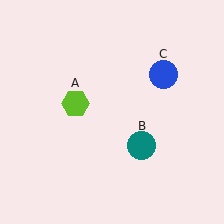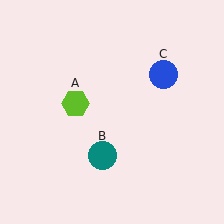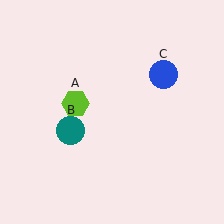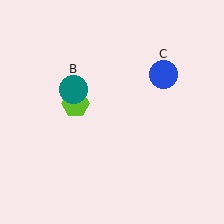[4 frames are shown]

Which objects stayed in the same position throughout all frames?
Lime hexagon (object A) and blue circle (object C) remained stationary.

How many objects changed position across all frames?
1 object changed position: teal circle (object B).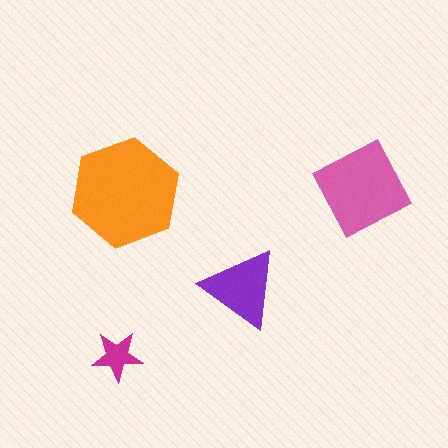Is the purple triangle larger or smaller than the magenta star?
Larger.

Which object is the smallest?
The magenta star.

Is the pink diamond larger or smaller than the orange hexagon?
Smaller.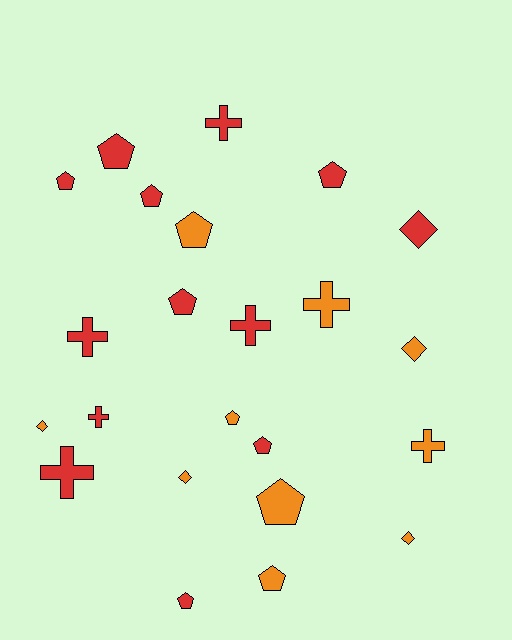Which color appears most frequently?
Red, with 13 objects.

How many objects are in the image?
There are 23 objects.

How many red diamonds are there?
There is 1 red diamond.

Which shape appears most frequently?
Pentagon, with 11 objects.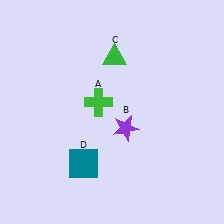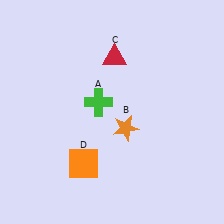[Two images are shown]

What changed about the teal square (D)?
In Image 1, D is teal. In Image 2, it changed to orange.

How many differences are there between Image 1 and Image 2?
There are 3 differences between the two images.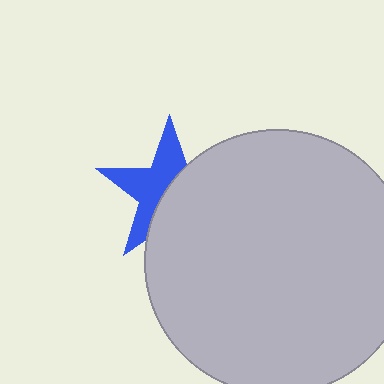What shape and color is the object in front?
The object in front is a light gray circle.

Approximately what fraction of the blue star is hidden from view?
Roughly 50% of the blue star is hidden behind the light gray circle.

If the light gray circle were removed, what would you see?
You would see the complete blue star.